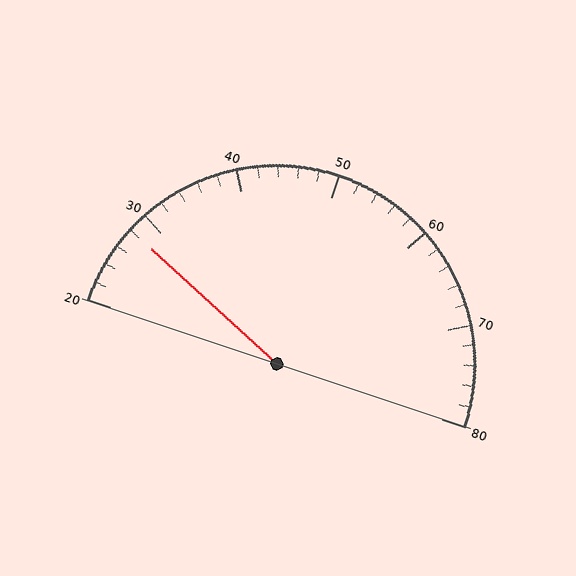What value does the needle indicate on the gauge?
The needle indicates approximately 28.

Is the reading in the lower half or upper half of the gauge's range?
The reading is in the lower half of the range (20 to 80).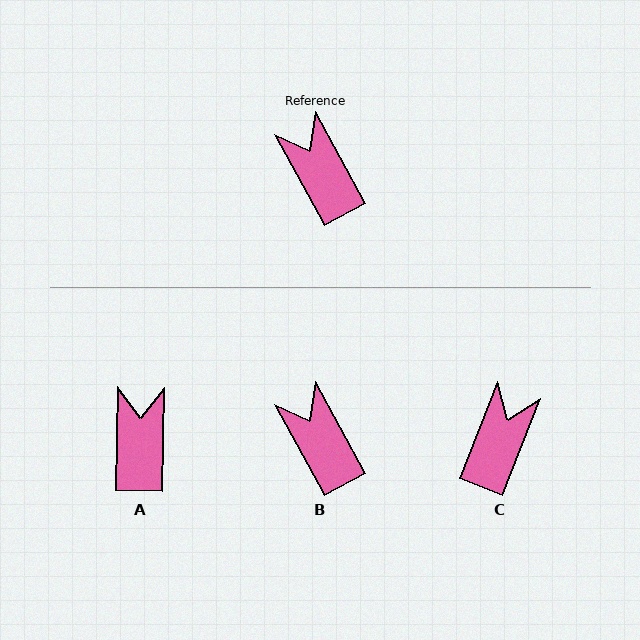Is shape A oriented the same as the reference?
No, it is off by about 30 degrees.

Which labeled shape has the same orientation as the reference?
B.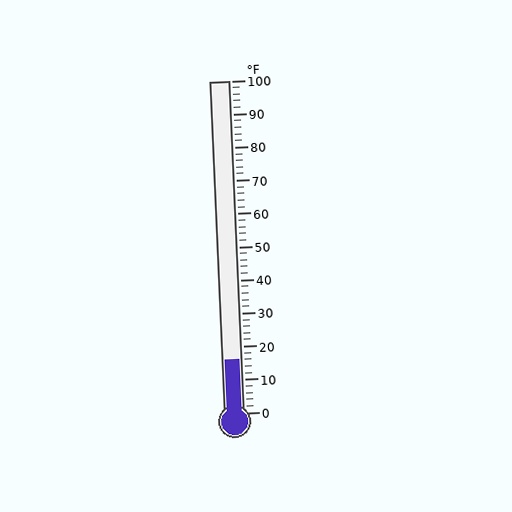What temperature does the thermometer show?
The thermometer shows approximately 16°F.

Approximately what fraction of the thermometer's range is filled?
The thermometer is filled to approximately 15% of its range.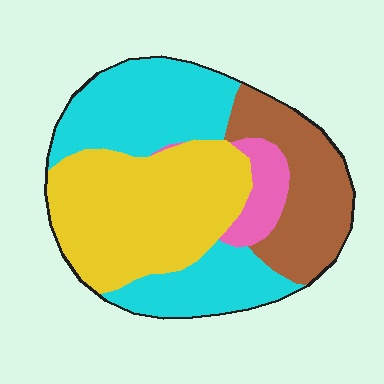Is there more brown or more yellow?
Yellow.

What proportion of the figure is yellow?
Yellow covers roughly 35% of the figure.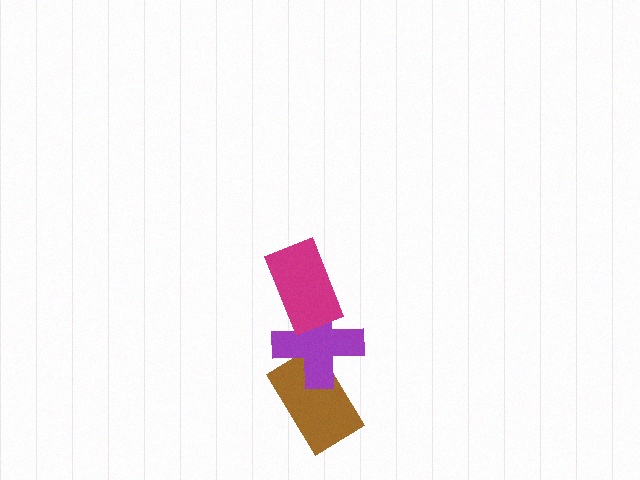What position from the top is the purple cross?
The purple cross is 2nd from the top.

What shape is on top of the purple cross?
The magenta rectangle is on top of the purple cross.